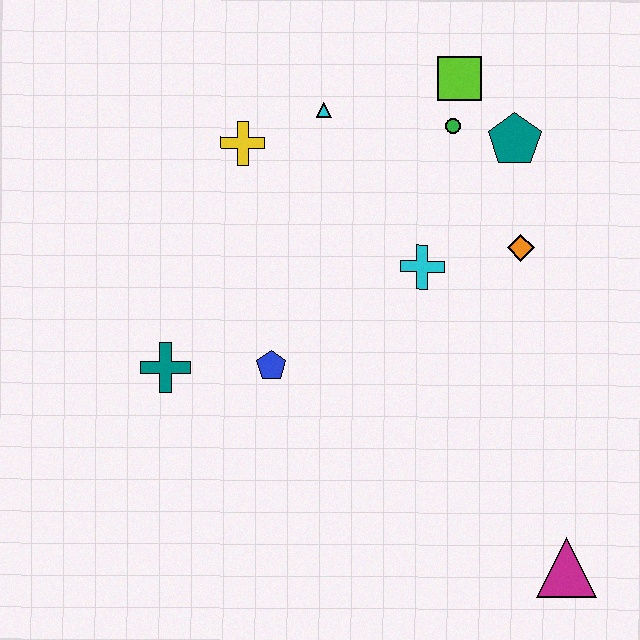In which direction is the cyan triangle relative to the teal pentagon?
The cyan triangle is to the left of the teal pentagon.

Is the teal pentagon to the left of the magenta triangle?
Yes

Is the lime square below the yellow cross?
No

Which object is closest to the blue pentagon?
The teal cross is closest to the blue pentagon.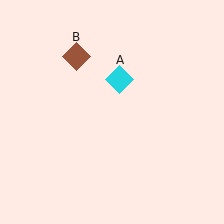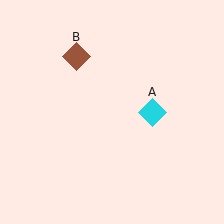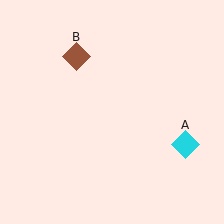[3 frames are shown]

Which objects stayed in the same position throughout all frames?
Brown diamond (object B) remained stationary.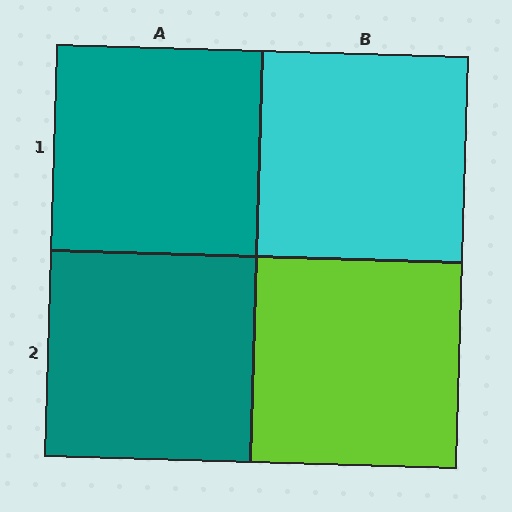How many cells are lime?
1 cell is lime.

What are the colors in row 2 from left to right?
Teal, lime.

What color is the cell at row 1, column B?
Cyan.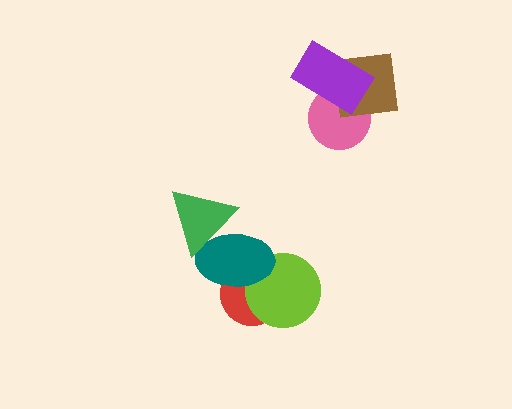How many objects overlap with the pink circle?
2 objects overlap with the pink circle.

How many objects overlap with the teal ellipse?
3 objects overlap with the teal ellipse.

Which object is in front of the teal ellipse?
The green triangle is in front of the teal ellipse.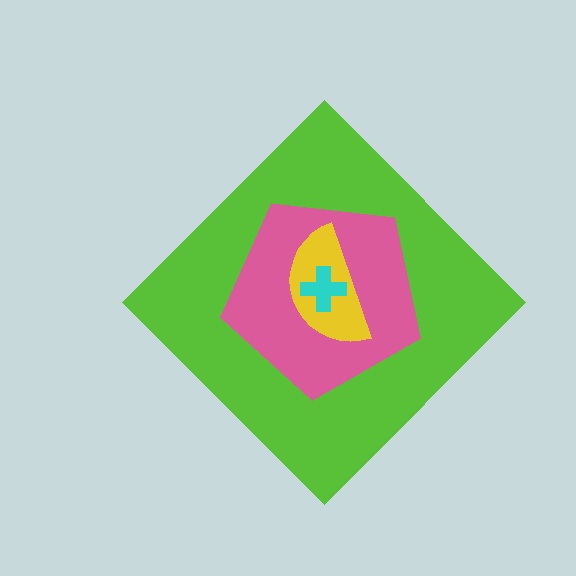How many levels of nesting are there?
4.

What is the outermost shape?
The lime diamond.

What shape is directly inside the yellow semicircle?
The cyan cross.